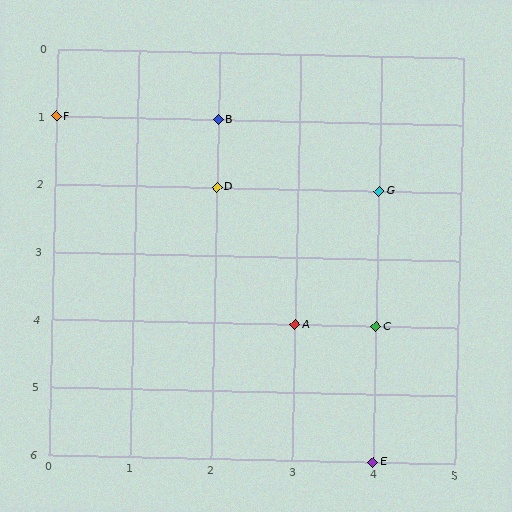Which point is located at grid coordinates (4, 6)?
Point E is at (4, 6).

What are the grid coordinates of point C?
Point C is at grid coordinates (4, 4).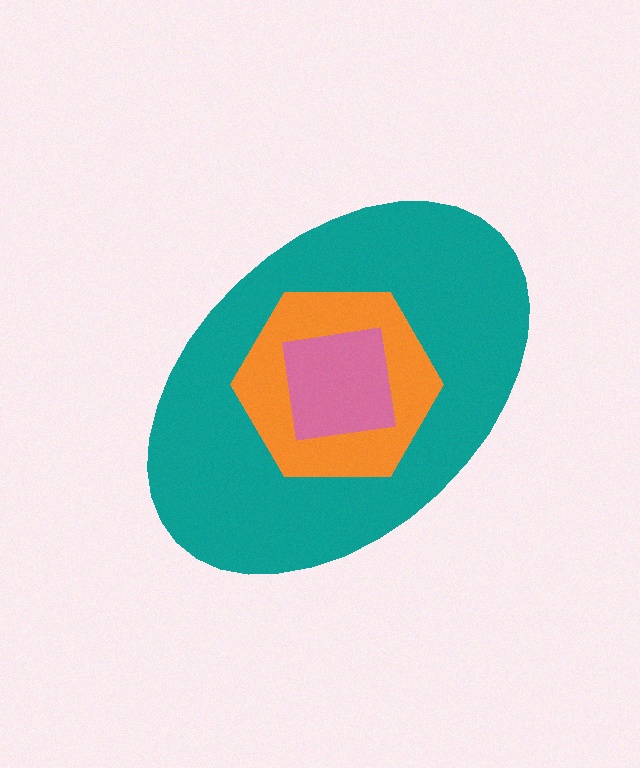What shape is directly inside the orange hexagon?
The pink square.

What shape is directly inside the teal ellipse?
The orange hexagon.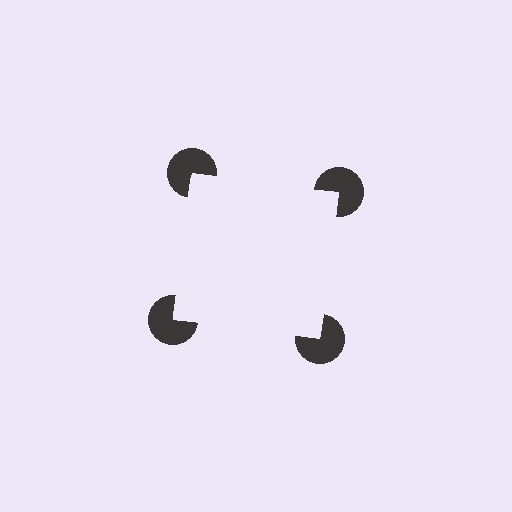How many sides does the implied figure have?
4 sides.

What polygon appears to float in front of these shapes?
An illusory square — its edges are inferred from the aligned wedge cuts in the pac-man discs, not physically drawn.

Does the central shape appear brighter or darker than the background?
It typically appears slightly brighter than the background, even though no actual brightness change is drawn.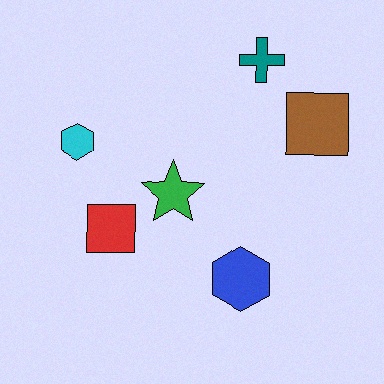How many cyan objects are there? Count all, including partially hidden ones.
There is 1 cyan object.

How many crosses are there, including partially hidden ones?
There is 1 cross.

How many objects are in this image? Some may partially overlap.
There are 6 objects.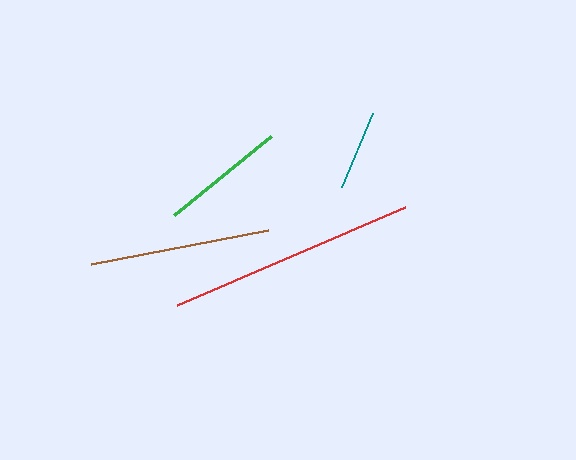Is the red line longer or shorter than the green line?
The red line is longer than the green line.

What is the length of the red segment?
The red segment is approximately 248 pixels long.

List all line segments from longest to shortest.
From longest to shortest: red, brown, green, teal.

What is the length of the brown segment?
The brown segment is approximately 180 pixels long.